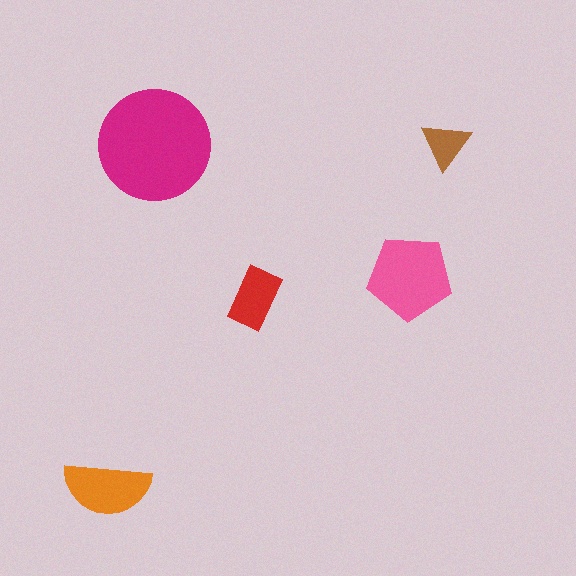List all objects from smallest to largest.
The brown triangle, the red rectangle, the orange semicircle, the pink pentagon, the magenta circle.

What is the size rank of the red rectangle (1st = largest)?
4th.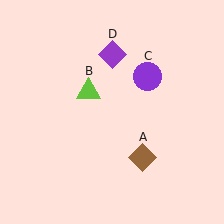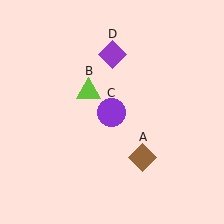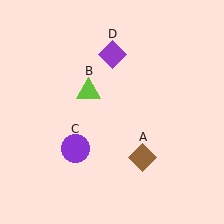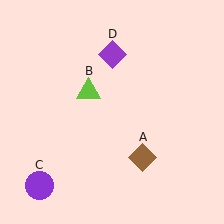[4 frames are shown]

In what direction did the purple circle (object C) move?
The purple circle (object C) moved down and to the left.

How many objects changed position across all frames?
1 object changed position: purple circle (object C).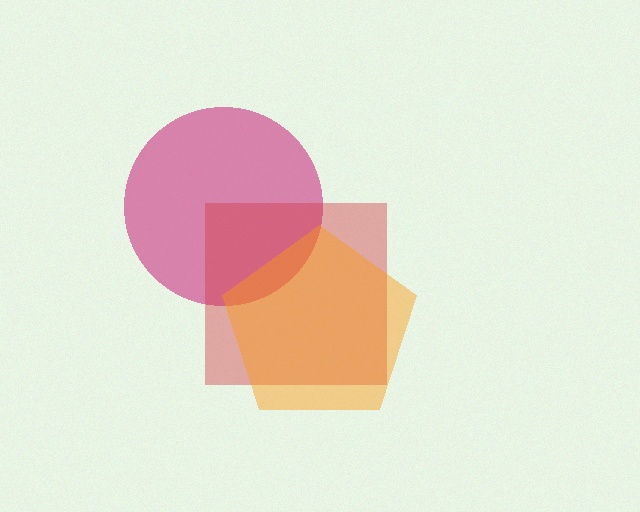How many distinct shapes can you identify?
There are 3 distinct shapes: a magenta circle, a red square, an orange pentagon.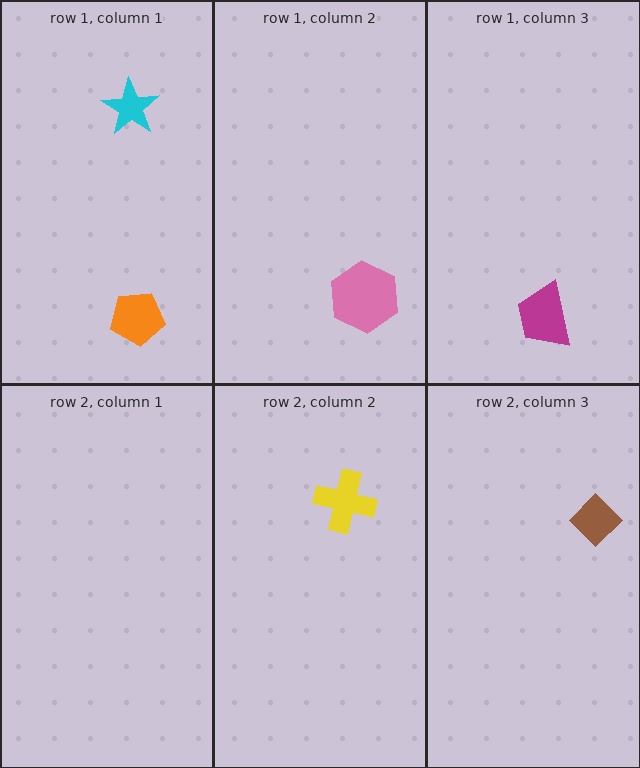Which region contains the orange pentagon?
The row 1, column 1 region.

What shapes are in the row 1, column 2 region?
The pink hexagon.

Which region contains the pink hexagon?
The row 1, column 2 region.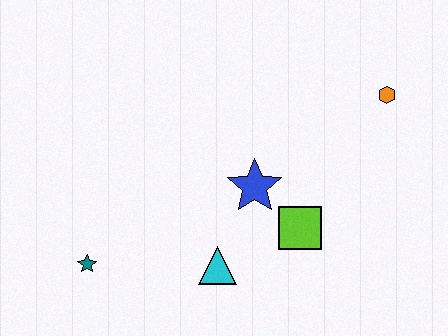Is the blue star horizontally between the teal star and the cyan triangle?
No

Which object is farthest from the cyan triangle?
The orange hexagon is farthest from the cyan triangle.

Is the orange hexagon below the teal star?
No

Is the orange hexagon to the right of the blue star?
Yes